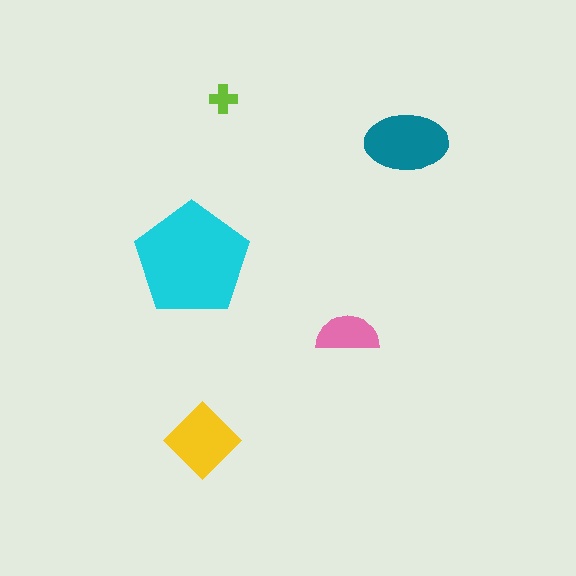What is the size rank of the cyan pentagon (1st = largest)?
1st.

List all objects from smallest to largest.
The lime cross, the pink semicircle, the yellow diamond, the teal ellipse, the cyan pentagon.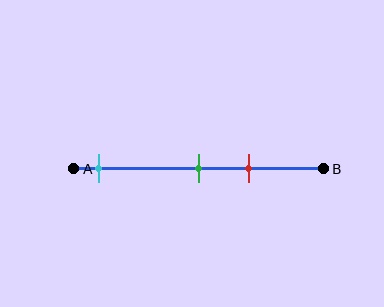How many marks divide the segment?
There are 3 marks dividing the segment.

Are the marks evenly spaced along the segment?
No, the marks are not evenly spaced.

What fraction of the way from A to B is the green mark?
The green mark is approximately 50% (0.5) of the way from A to B.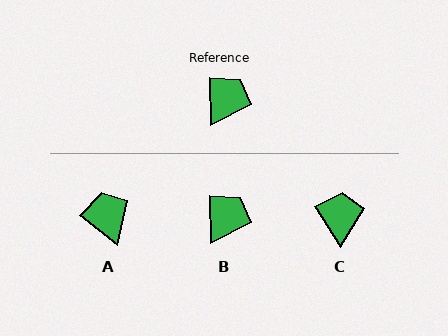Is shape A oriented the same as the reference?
No, it is off by about 50 degrees.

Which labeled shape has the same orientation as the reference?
B.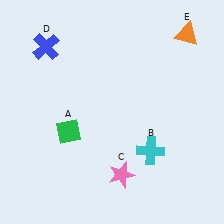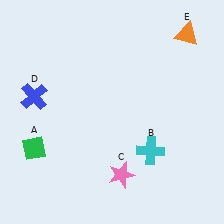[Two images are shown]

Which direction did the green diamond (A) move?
The green diamond (A) moved left.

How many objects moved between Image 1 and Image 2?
2 objects moved between the two images.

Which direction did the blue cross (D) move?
The blue cross (D) moved down.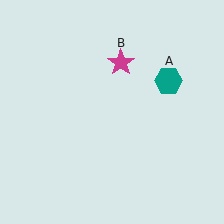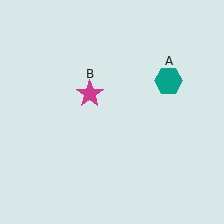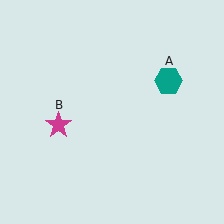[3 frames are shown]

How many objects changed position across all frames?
1 object changed position: magenta star (object B).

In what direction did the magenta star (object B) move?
The magenta star (object B) moved down and to the left.